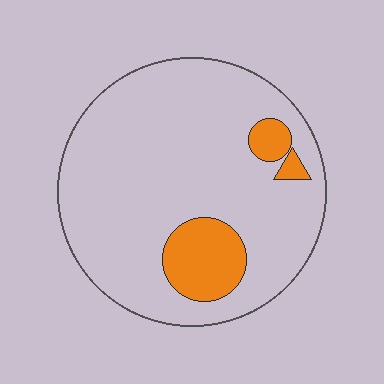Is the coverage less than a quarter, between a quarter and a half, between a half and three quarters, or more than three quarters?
Less than a quarter.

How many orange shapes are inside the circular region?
3.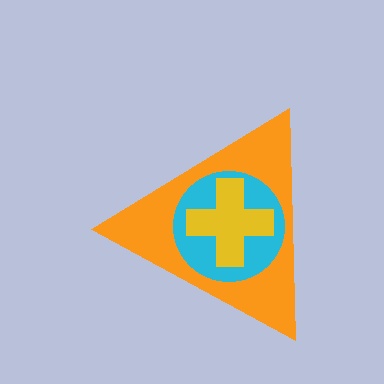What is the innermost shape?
The yellow cross.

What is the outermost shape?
The orange triangle.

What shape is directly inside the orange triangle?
The cyan circle.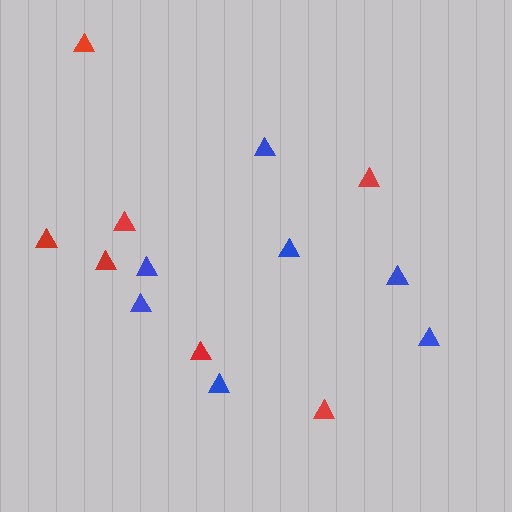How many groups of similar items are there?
There are 2 groups: one group of red triangles (7) and one group of blue triangles (7).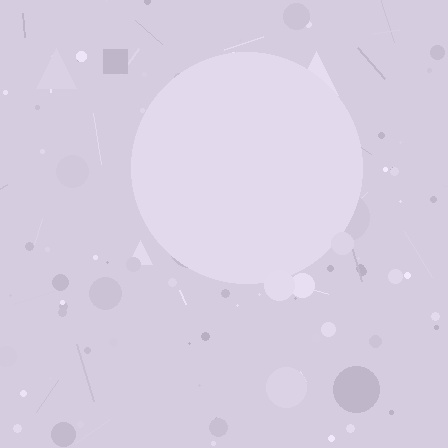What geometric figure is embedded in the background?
A circle is embedded in the background.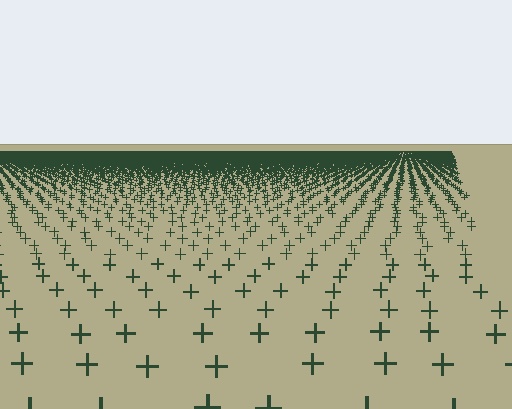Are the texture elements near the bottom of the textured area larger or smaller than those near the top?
Larger. Near the bottom, elements are closer to the viewer and appear at a bigger on-screen size.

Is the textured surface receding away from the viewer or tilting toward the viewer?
The surface is receding away from the viewer. Texture elements get smaller and denser toward the top.